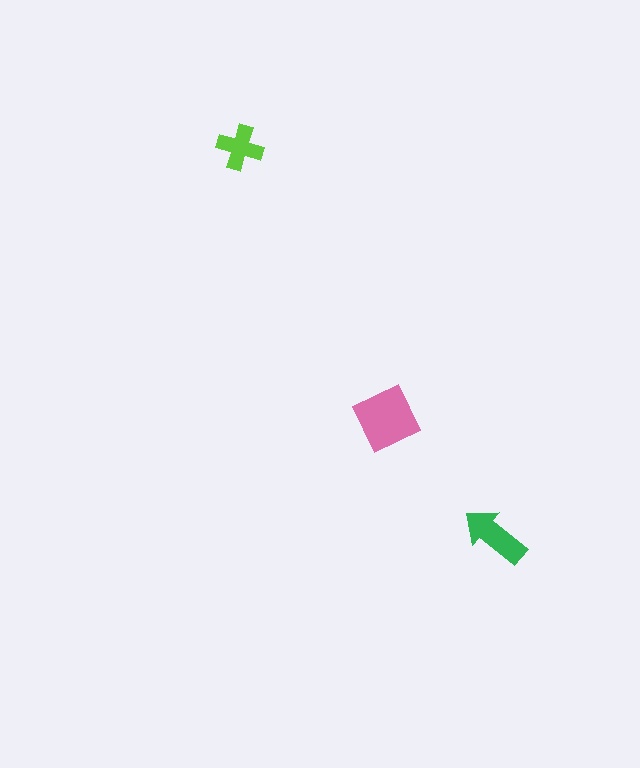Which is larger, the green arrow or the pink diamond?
The pink diamond.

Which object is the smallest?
The lime cross.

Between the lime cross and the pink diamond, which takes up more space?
The pink diamond.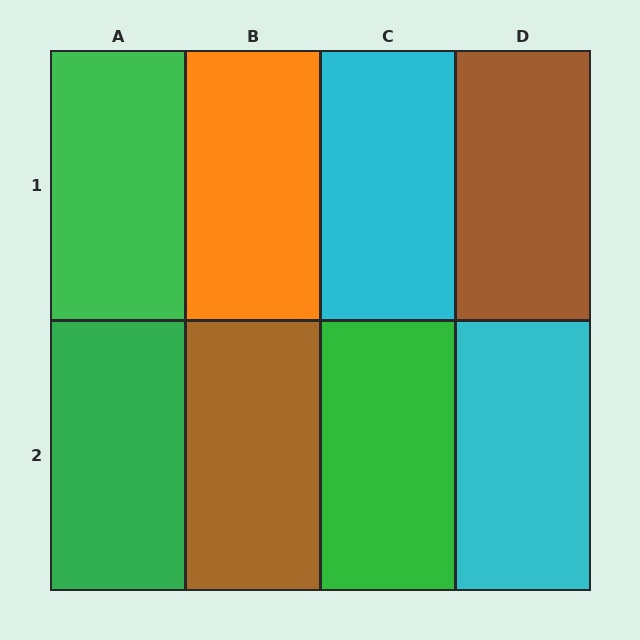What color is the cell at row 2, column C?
Green.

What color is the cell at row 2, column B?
Brown.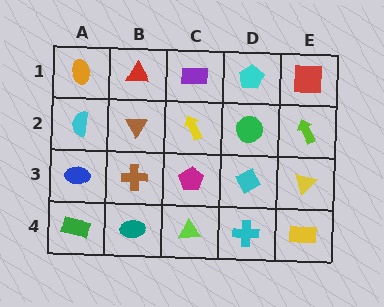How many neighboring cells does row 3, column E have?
3.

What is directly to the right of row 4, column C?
A cyan cross.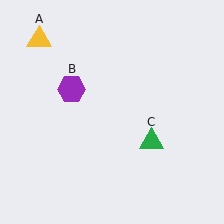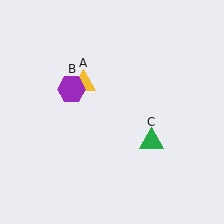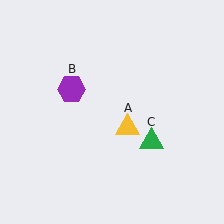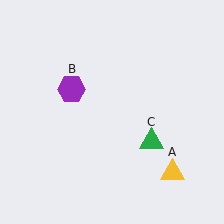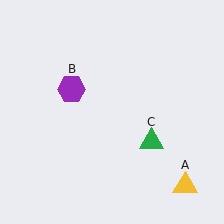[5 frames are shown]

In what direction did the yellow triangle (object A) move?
The yellow triangle (object A) moved down and to the right.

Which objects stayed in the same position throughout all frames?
Purple hexagon (object B) and green triangle (object C) remained stationary.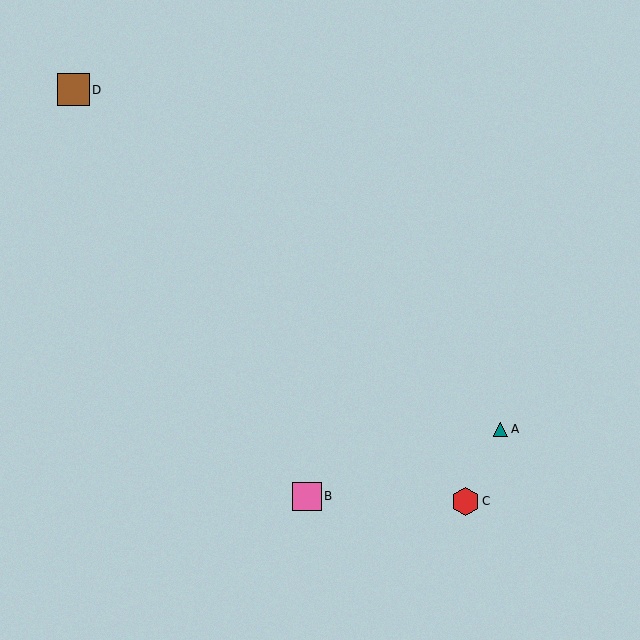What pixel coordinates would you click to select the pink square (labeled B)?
Click at (307, 496) to select the pink square B.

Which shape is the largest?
The brown square (labeled D) is the largest.